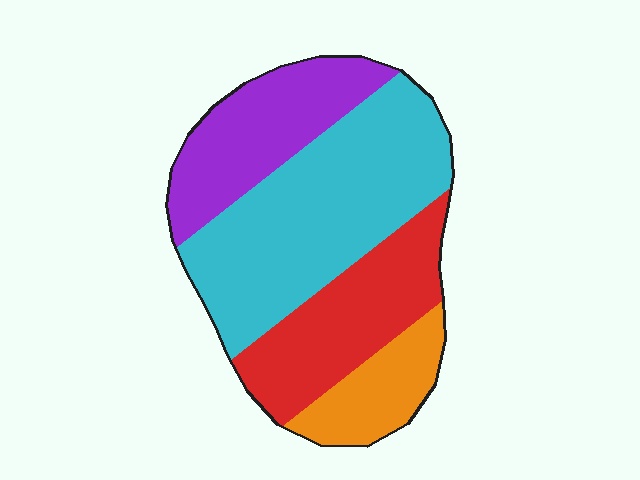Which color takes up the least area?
Orange, at roughly 15%.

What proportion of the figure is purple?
Purple takes up about one fifth (1/5) of the figure.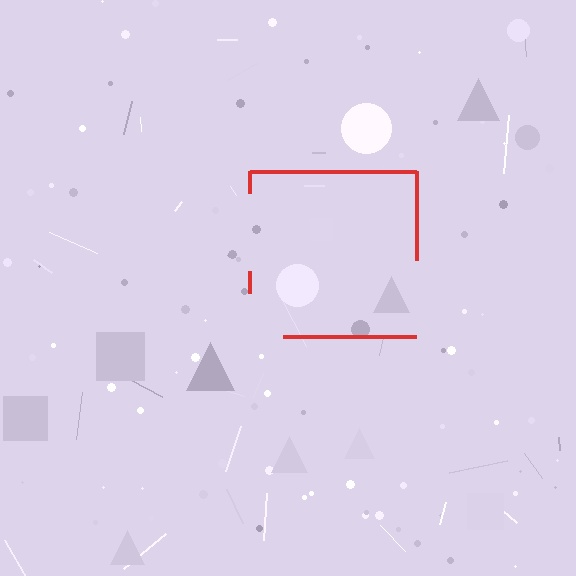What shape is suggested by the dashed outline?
The dashed outline suggests a square.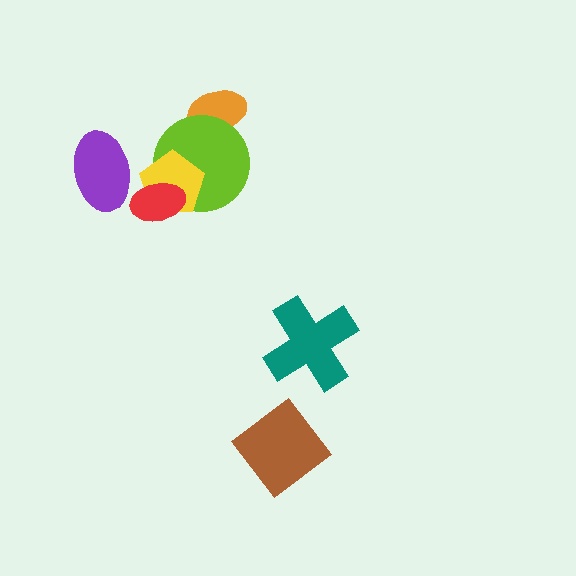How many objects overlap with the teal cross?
0 objects overlap with the teal cross.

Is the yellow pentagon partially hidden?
Yes, it is partially covered by another shape.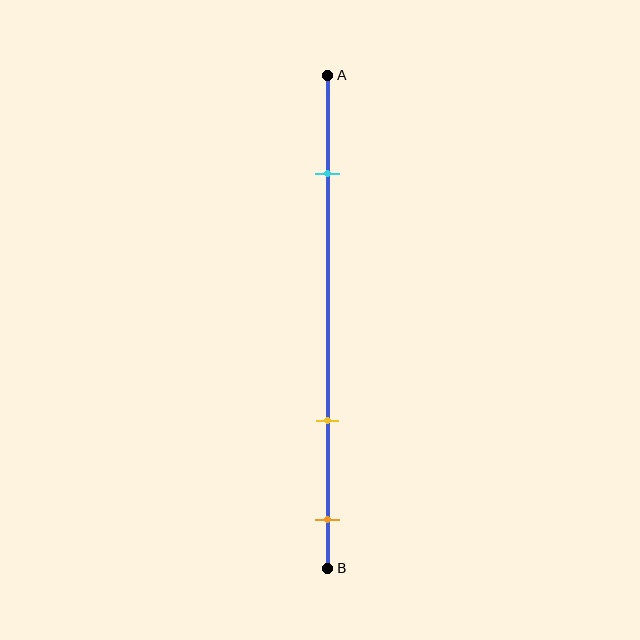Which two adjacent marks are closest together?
The yellow and orange marks are the closest adjacent pair.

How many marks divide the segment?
There are 3 marks dividing the segment.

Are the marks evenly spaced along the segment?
No, the marks are not evenly spaced.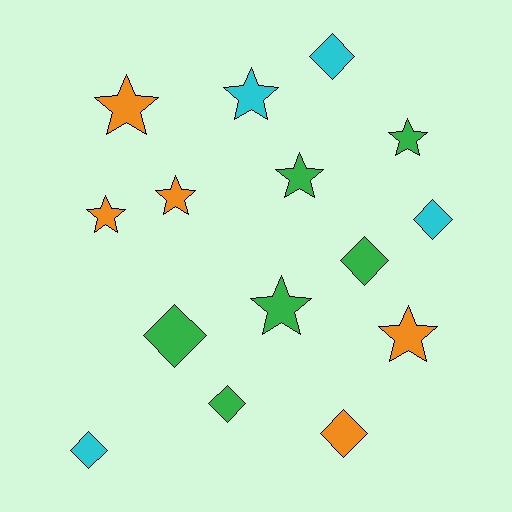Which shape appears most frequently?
Star, with 8 objects.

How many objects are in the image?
There are 15 objects.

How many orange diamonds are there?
There is 1 orange diamond.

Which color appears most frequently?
Green, with 6 objects.